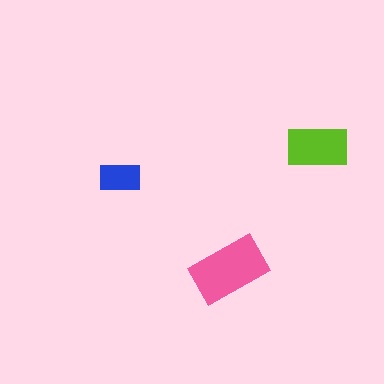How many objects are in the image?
There are 3 objects in the image.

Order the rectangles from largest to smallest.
the pink one, the lime one, the blue one.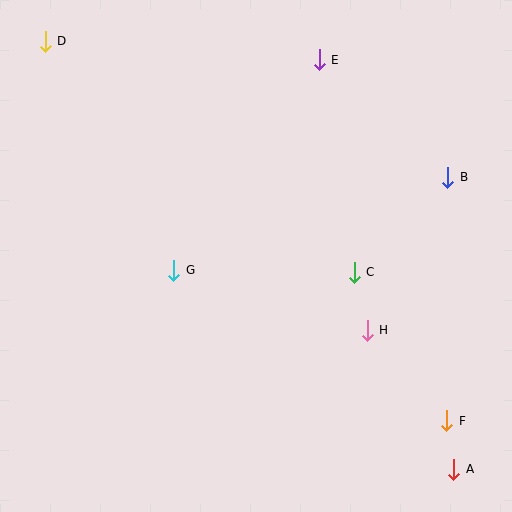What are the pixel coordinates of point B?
Point B is at (448, 177).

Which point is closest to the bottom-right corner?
Point A is closest to the bottom-right corner.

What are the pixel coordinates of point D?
Point D is at (45, 41).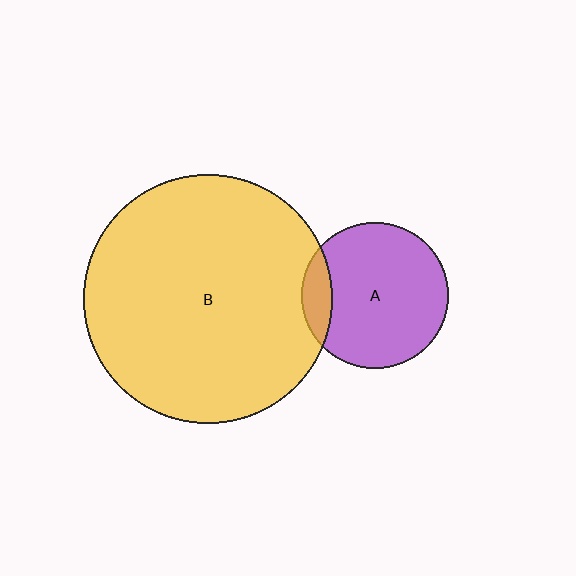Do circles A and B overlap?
Yes.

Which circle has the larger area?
Circle B (yellow).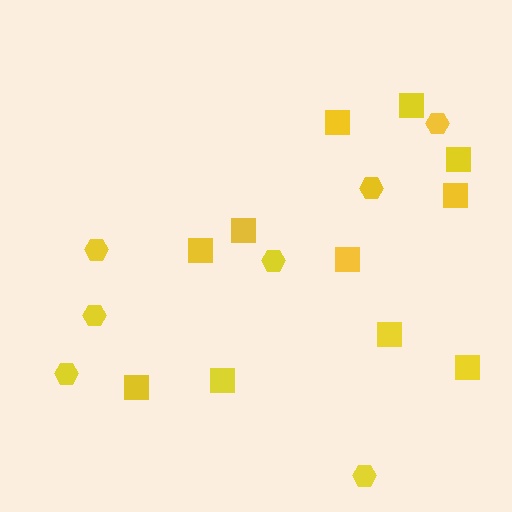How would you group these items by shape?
There are 2 groups: one group of hexagons (7) and one group of squares (11).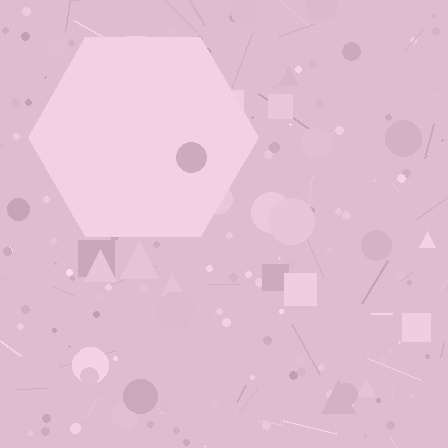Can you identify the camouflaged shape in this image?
The camouflaged shape is a hexagon.